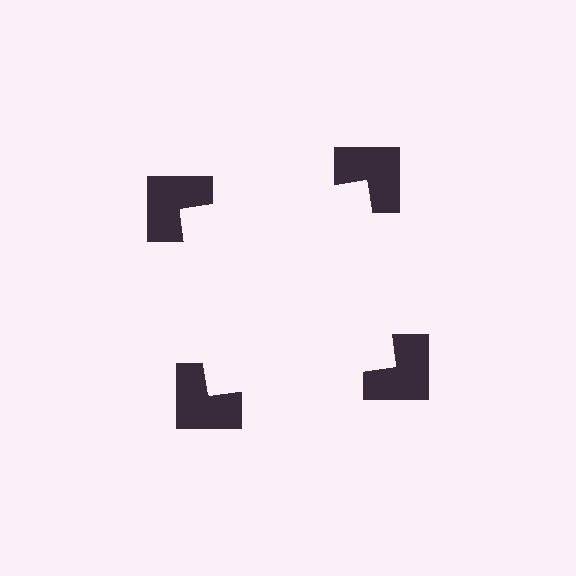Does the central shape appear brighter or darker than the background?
It typically appears slightly brighter than the background, even though no actual brightness change is drawn.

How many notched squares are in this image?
There are 4 — one at each vertex of the illusory square.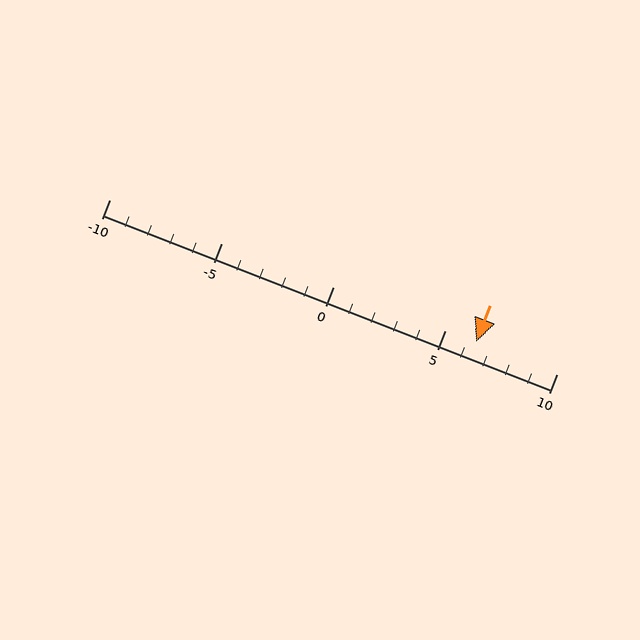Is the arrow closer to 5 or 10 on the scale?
The arrow is closer to 5.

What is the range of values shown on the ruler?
The ruler shows values from -10 to 10.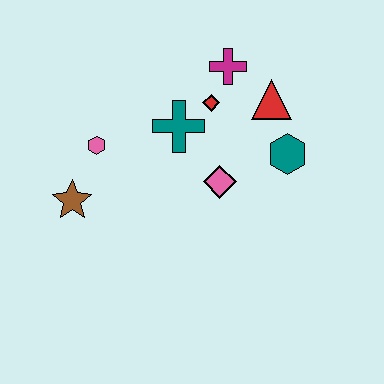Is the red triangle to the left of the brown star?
No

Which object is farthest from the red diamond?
The brown star is farthest from the red diamond.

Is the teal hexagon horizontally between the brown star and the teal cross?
No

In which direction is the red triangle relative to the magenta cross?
The red triangle is to the right of the magenta cross.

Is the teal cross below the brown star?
No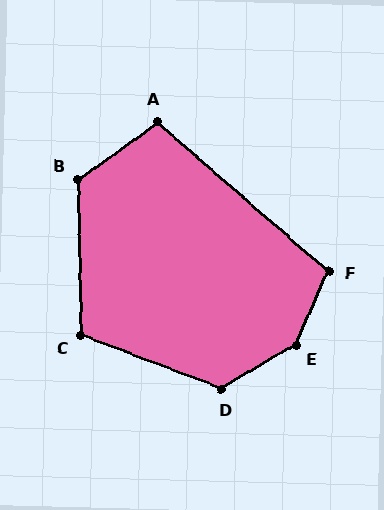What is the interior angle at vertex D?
Approximately 129 degrees (obtuse).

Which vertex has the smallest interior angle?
A, at approximately 103 degrees.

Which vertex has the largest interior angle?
E, at approximately 144 degrees.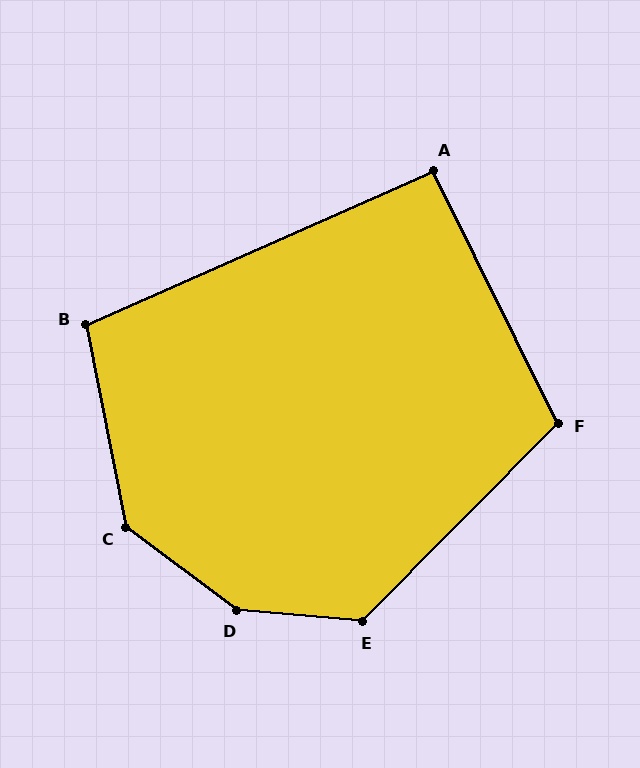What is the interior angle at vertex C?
Approximately 138 degrees (obtuse).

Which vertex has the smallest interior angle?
A, at approximately 92 degrees.